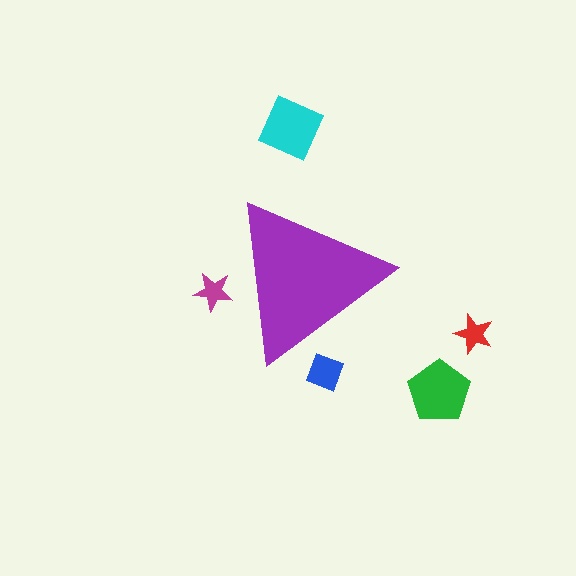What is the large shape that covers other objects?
A purple triangle.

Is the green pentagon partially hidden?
No, the green pentagon is fully visible.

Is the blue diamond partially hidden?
Yes, the blue diamond is partially hidden behind the purple triangle.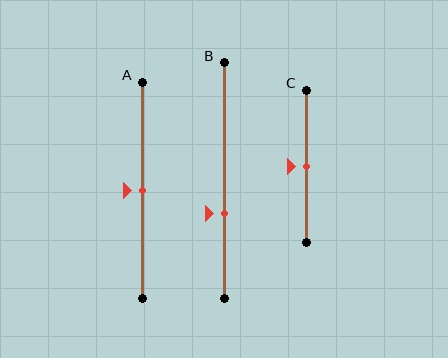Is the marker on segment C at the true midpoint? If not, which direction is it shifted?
Yes, the marker on segment C is at the true midpoint.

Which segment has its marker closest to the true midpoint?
Segment A has its marker closest to the true midpoint.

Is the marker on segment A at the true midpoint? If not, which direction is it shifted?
Yes, the marker on segment A is at the true midpoint.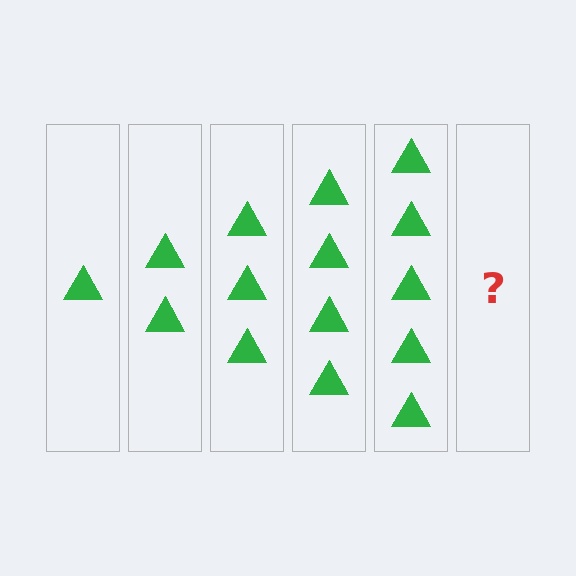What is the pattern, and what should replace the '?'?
The pattern is that each step adds one more triangle. The '?' should be 6 triangles.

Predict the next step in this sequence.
The next step is 6 triangles.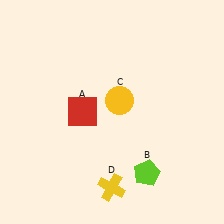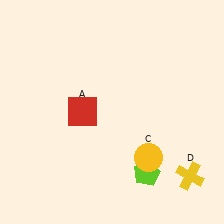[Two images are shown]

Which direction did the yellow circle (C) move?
The yellow circle (C) moved down.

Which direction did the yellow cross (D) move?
The yellow cross (D) moved right.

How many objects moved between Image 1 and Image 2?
2 objects moved between the two images.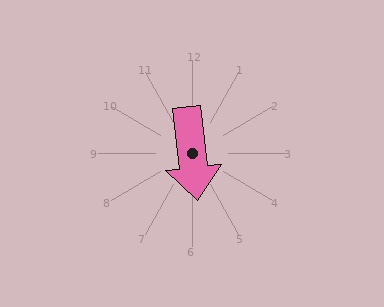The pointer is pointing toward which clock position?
Roughly 6 o'clock.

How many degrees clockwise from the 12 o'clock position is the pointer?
Approximately 174 degrees.